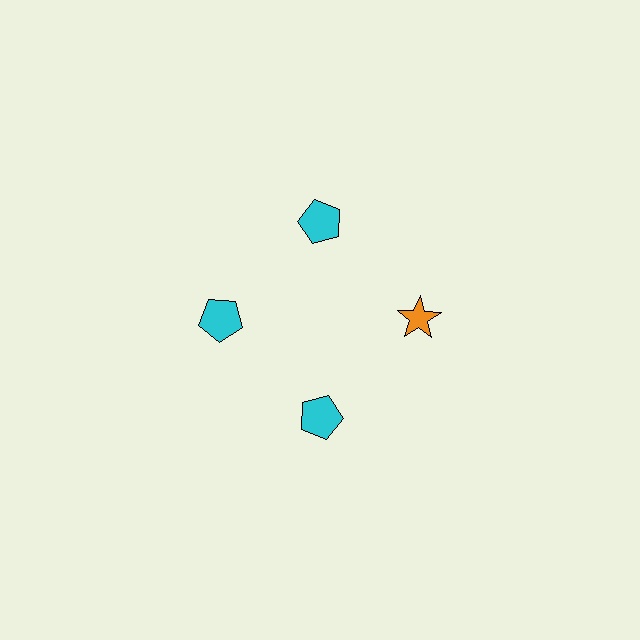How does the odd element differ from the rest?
It differs in both color (orange instead of cyan) and shape (star instead of pentagon).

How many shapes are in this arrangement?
There are 4 shapes arranged in a ring pattern.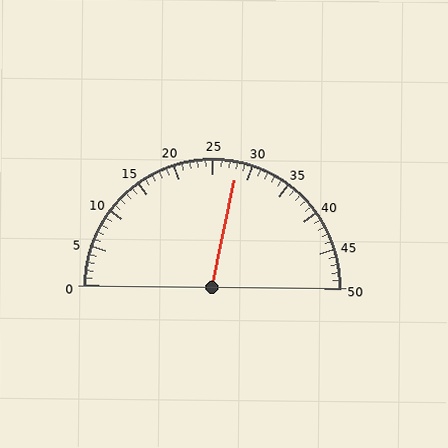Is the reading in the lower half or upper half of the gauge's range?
The reading is in the upper half of the range (0 to 50).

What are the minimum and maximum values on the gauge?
The gauge ranges from 0 to 50.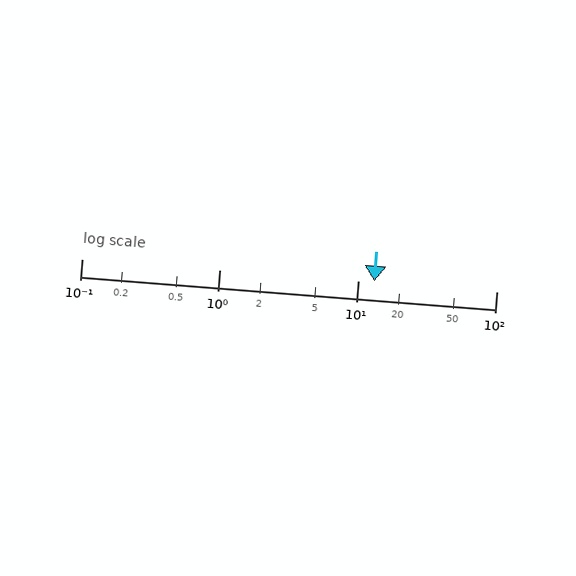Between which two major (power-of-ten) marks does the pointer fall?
The pointer is between 10 and 100.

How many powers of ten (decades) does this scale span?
The scale spans 3 decades, from 0.1 to 100.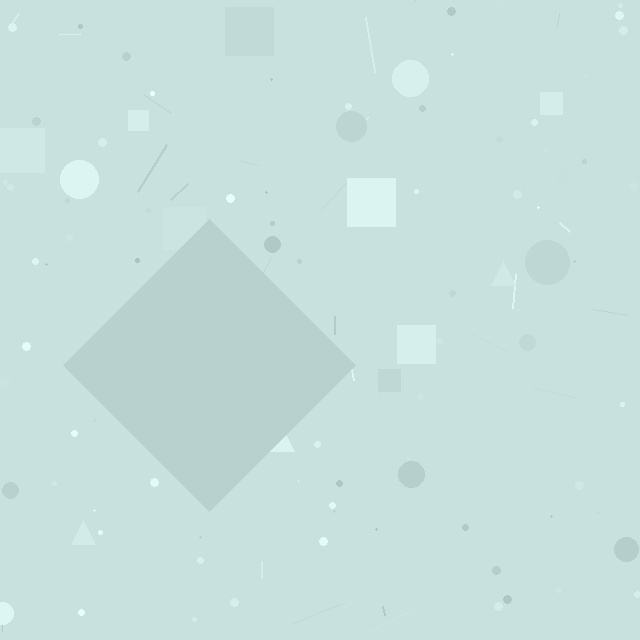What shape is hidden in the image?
A diamond is hidden in the image.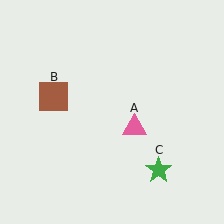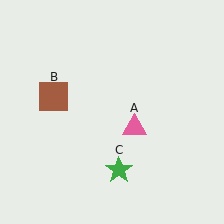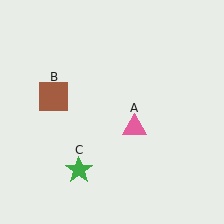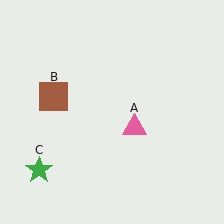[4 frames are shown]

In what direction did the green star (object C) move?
The green star (object C) moved left.